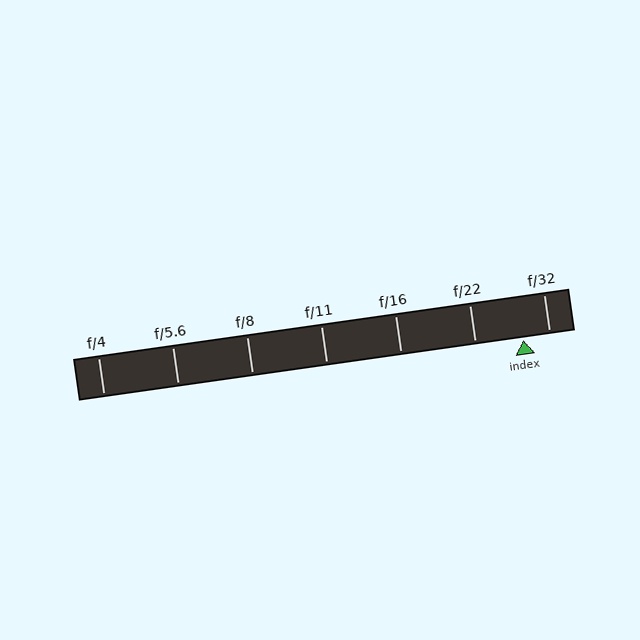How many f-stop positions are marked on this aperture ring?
There are 7 f-stop positions marked.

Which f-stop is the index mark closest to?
The index mark is closest to f/32.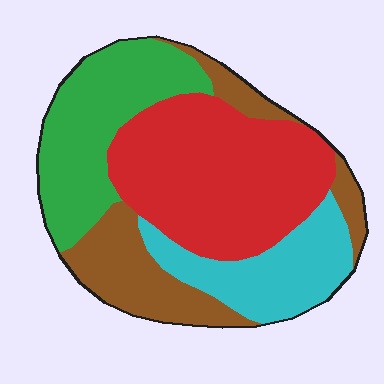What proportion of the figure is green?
Green takes up about one quarter (1/4) of the figure.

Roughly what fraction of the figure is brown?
Brown takes up about one fifth (1/5) of the figure.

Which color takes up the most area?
Red, at roughly 40%.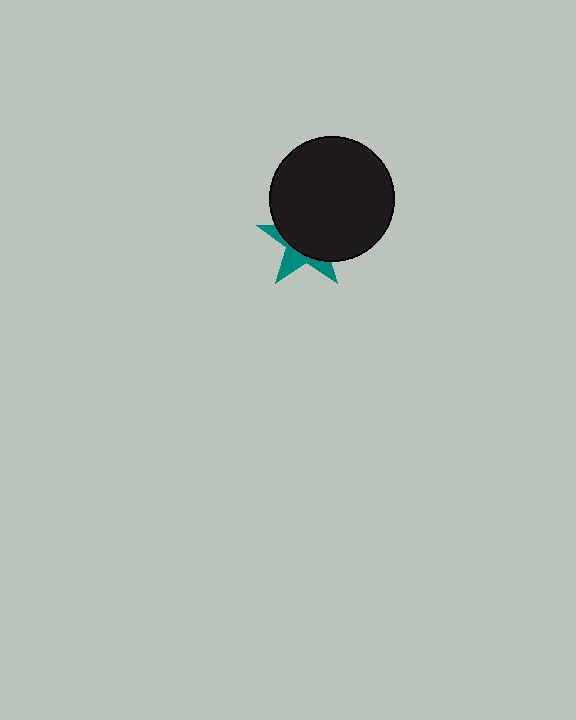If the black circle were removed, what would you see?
You would see the complete teal star.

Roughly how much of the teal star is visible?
A small part of it is visible (roughly 34%).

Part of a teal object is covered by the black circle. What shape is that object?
It is a star.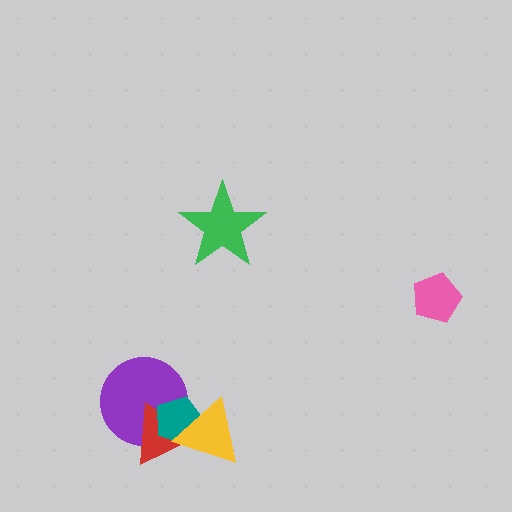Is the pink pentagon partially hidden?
No, no other shape covers it.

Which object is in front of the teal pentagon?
The yellow triangle is in front of the teal pentagon.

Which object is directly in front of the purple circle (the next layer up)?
The red triangle is directly in front of the purple circle.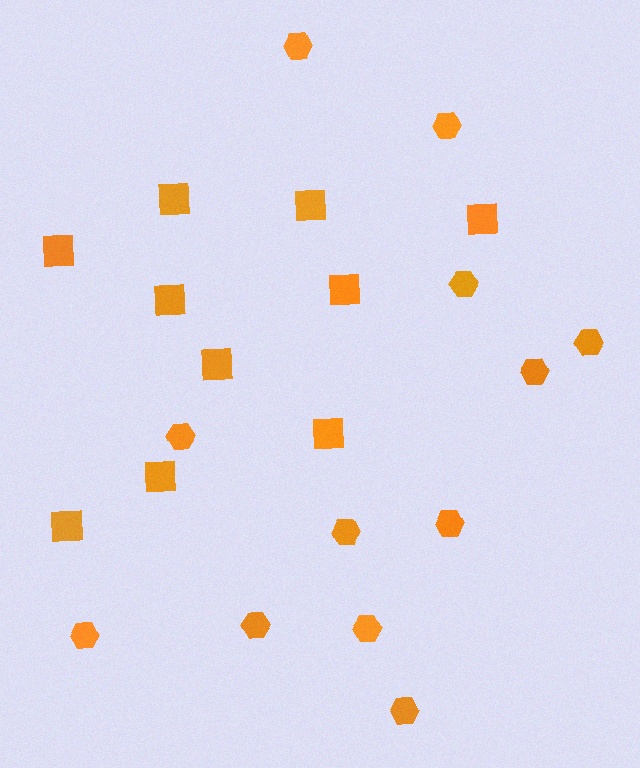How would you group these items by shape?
There are 2 groups: one group of hexagons (12) and one group of squares (10).